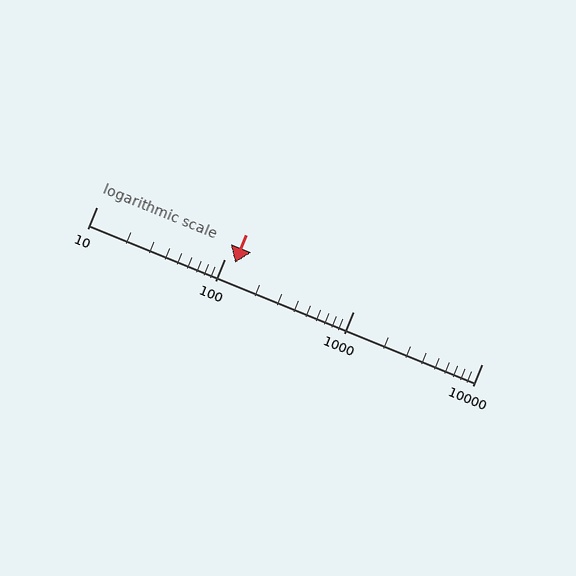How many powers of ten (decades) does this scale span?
The scale spans 3 decades, from 10 to 10000.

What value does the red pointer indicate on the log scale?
The pointer indicates approximately 120.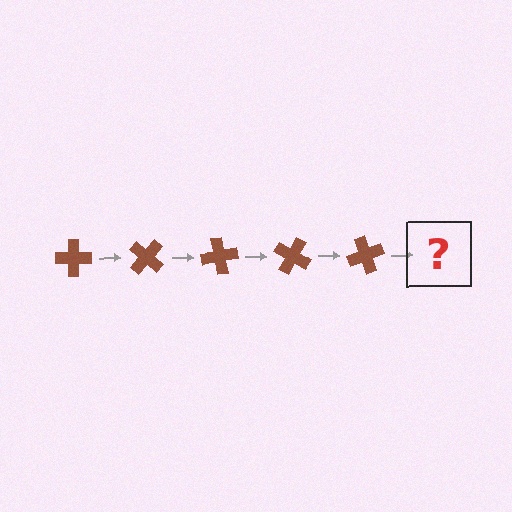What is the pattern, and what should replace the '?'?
The pattern is that the cross rotates 40 degrees each step. The '?' should be a brown cross rotated 200 degrees.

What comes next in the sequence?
The next element should be a brown cross rotated 200 degrees.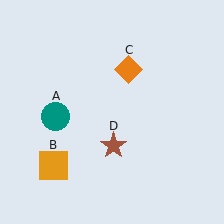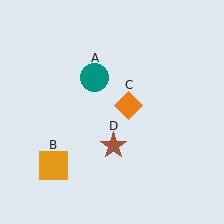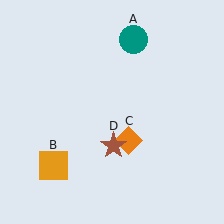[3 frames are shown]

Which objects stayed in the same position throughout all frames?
Orange square (object B) and brown star (object D) remained stationary.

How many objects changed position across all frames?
2 objects changed position: teal circle (object A), orange diamond (object C).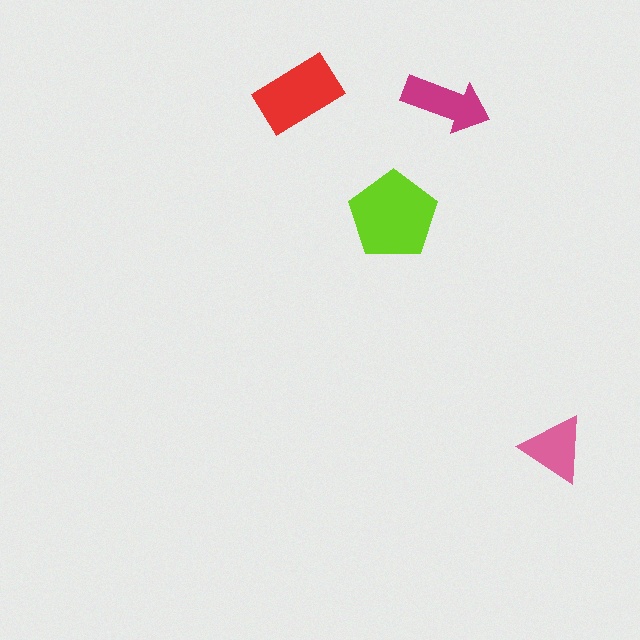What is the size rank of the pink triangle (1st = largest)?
4th.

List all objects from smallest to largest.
The pink triangle, the magenta arrow, the red rectangle, the lime pentagon.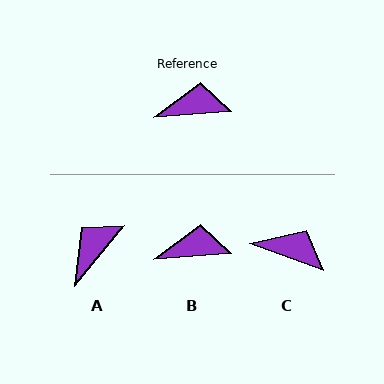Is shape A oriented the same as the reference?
No, it is off by about 46 degrees.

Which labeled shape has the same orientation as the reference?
B.